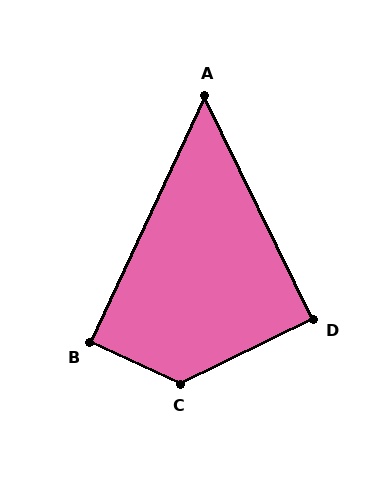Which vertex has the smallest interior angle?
A, at approximately 51 degrees.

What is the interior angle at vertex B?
Approximately 90 degrees (approximately right).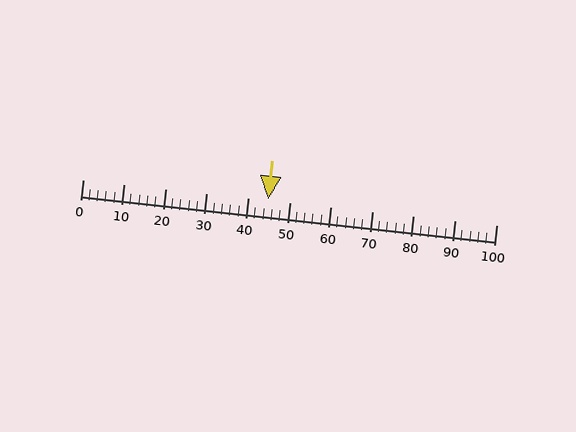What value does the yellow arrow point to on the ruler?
The yellow arrow points to approximately 45.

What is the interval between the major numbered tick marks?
The major tick marks are spaced 10 units apart.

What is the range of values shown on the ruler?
The ruler shows values from 0 to 100.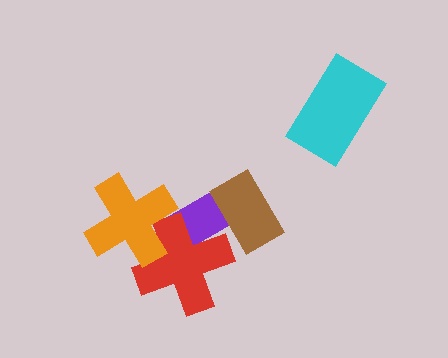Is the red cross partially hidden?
Yes, it is partially covered by another shape.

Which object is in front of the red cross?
The orange cross is in front of the red cross.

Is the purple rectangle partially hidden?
Yes, it is partially covered by another shape.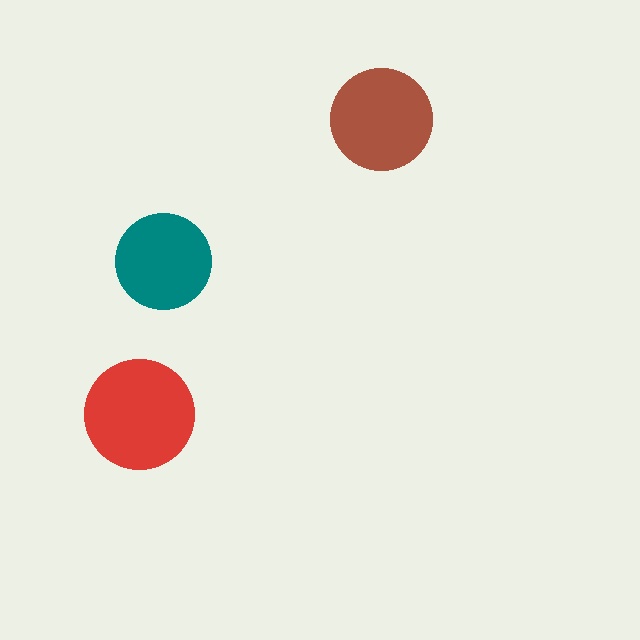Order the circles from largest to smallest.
the red one, the brown one, the teal one.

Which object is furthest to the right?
The brown circle is rightmost.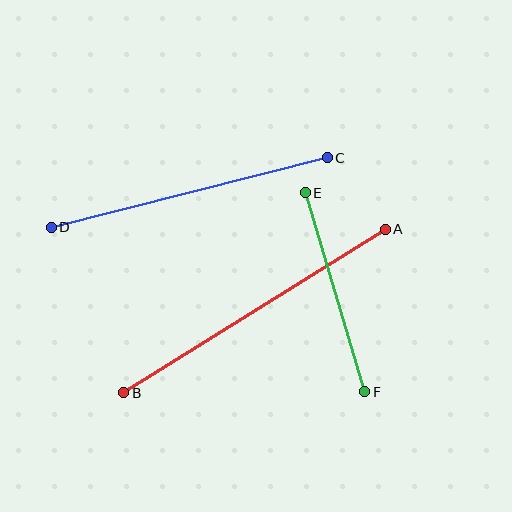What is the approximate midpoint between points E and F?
The midpoint is at approximately (335, 292) pixels.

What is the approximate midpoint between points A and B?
The midpoint is at approximately (254, 311) pixels.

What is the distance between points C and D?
The distance is approximately 285 pixels.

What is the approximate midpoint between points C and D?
The midpoint is at approximately (189, 193) pixels.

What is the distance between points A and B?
The distance is approximately 309 pixels.